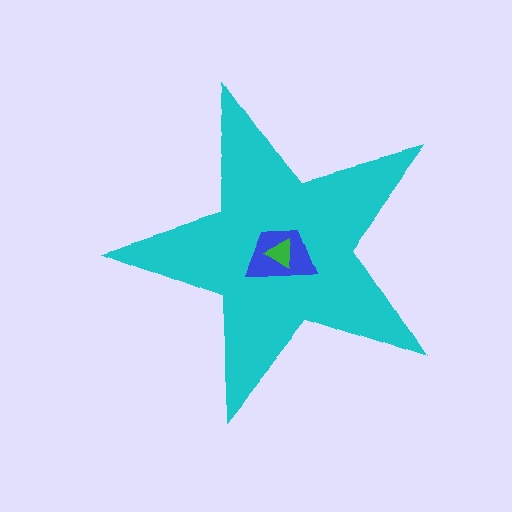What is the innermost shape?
The green triangle.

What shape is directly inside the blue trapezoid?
The green triangle.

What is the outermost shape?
The cyan star.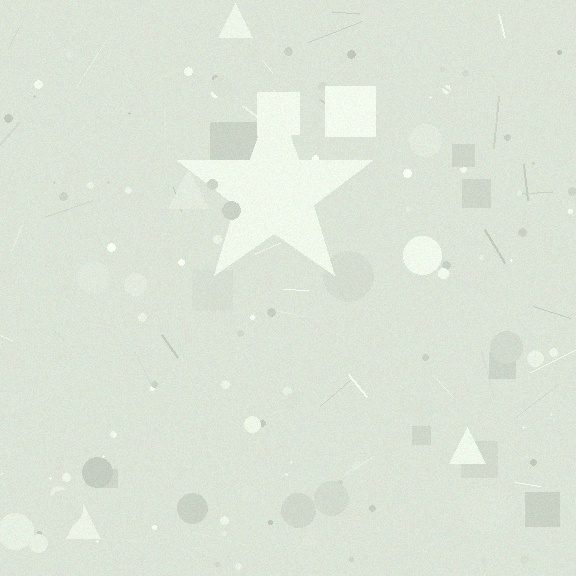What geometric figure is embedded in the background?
A star is embedded in the background.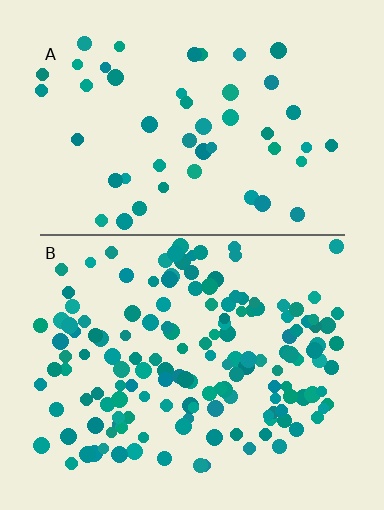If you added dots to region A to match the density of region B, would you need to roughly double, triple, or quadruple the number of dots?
Approximately triple.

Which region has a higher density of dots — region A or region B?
B (the bottom).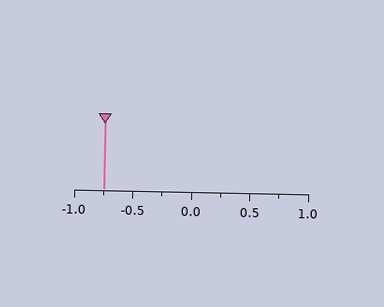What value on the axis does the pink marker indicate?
The marker indicates approximately -0.75.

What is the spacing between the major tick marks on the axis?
The major ticks are spaced 0.5 apart.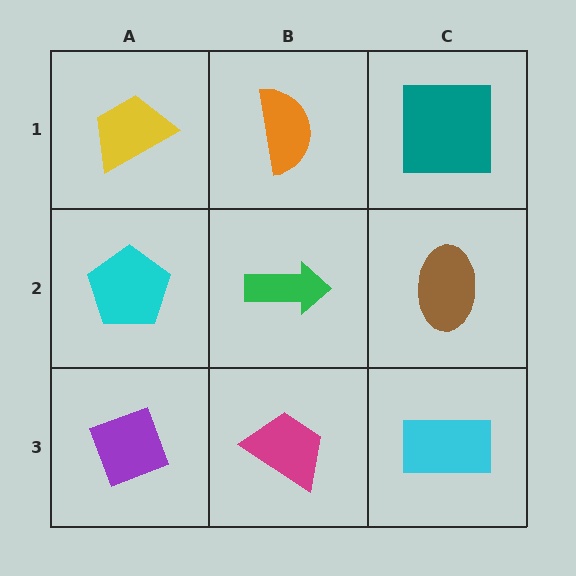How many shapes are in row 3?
3 shapes.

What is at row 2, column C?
A brown ellipse.